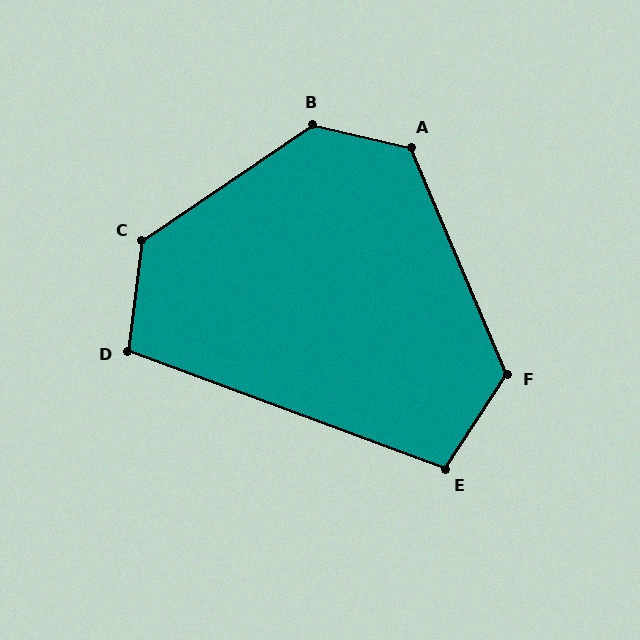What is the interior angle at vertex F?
Approximately 124 degrees (obtuse).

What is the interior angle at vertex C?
Approximately 132 degrees (obtuse).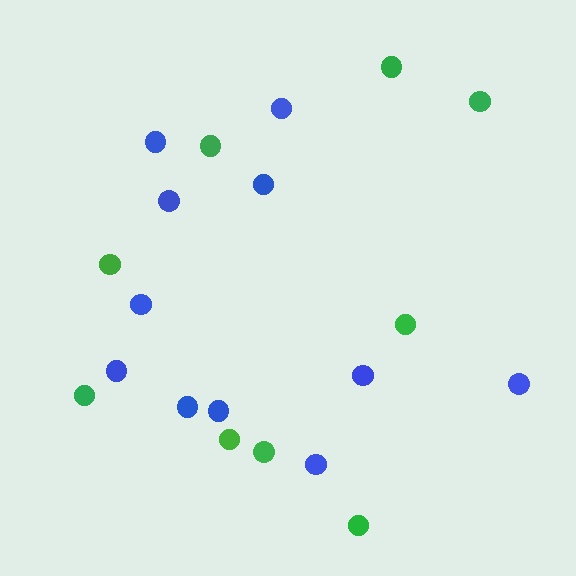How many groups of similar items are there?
There are 2 groups: one group of green circles (9) and one group of blue circles (11).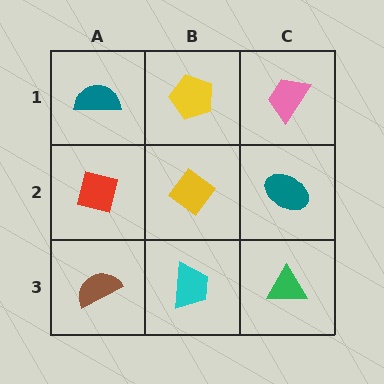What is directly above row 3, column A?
A red square.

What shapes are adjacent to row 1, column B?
A yellow diamond (row 2, column B), a teal semicircle (row 1, column A), a pink trapezoid (row 1, column C).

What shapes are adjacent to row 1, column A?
A red square (row 2, column A), a yellow pentagon (row 1, column B).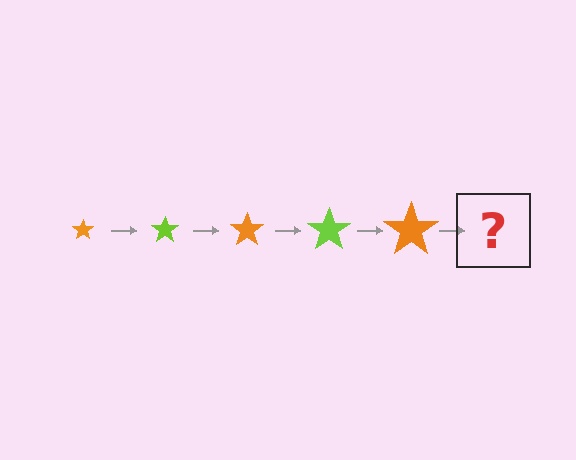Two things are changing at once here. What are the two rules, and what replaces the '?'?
The two rules are that the star grows larger each step and the color cycles through orange and lime. The '?' should be a lime star, larger than the previous one.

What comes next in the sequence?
The next element should be a lime star, larger than the previous one.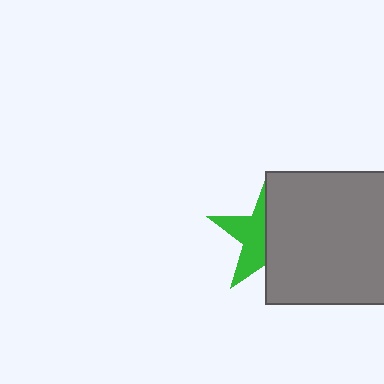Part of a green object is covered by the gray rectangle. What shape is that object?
It is a star.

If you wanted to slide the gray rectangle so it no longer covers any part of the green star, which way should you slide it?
Slide it right — that is the most direct way to separate the two shapes.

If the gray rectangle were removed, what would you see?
You would see the complete green star.